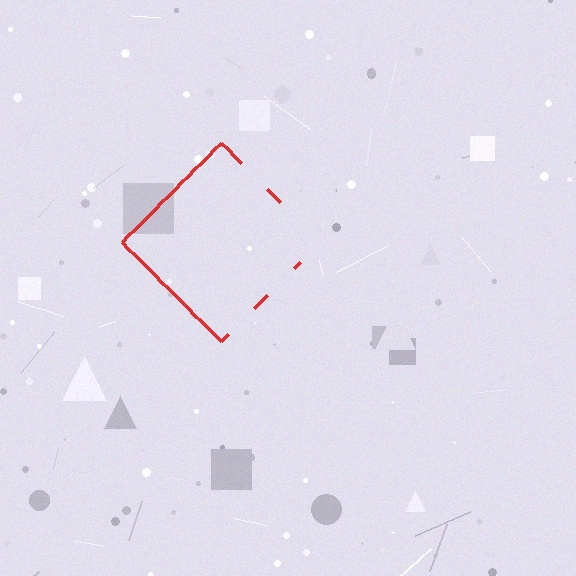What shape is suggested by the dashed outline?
The dashed outline suggests a diamond.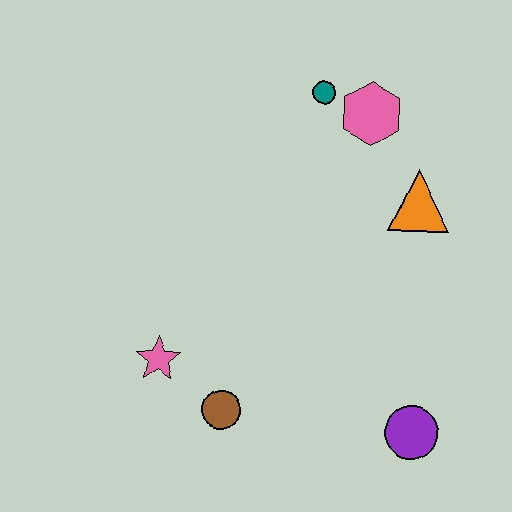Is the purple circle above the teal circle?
No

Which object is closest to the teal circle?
The pink hexagon is closest to the teal circle.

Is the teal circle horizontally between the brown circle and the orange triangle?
Yes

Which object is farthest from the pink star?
The pink hexagon is farthest from the pink star.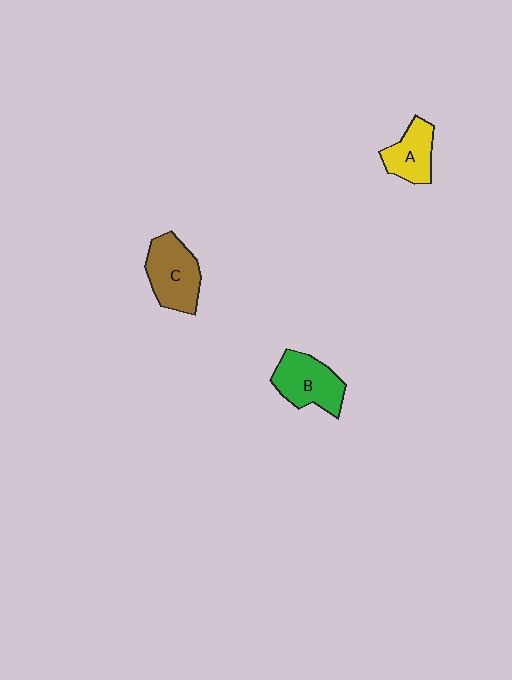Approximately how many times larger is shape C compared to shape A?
Approximately 1.4 times.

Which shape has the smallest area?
Shape A (yellow).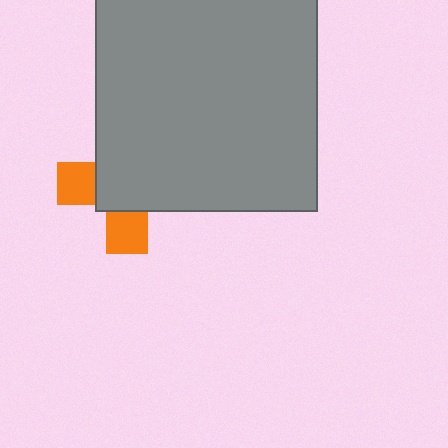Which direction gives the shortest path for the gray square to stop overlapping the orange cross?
Moving toward the upper-right gives the shortest separation.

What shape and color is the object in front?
The object in front is a gray square.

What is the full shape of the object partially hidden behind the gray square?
The partially hidden object is an orange cross.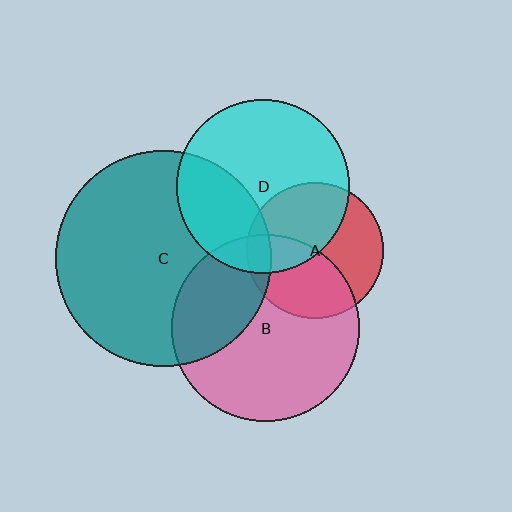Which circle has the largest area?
Circle C (teal).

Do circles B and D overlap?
Yes.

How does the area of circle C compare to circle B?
Approximately 1.3 times.